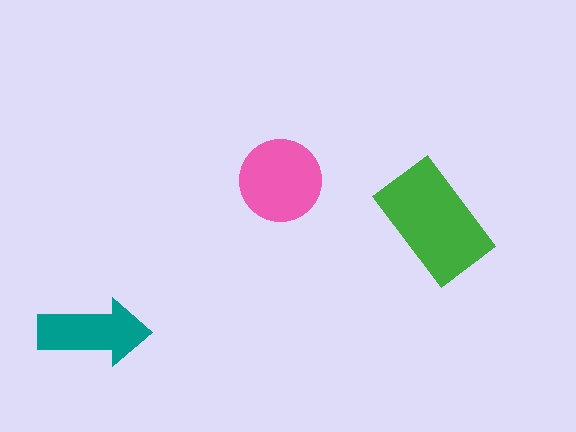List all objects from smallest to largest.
The teal arrow, the pink circle, the green rectangle.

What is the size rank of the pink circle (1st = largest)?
2nd.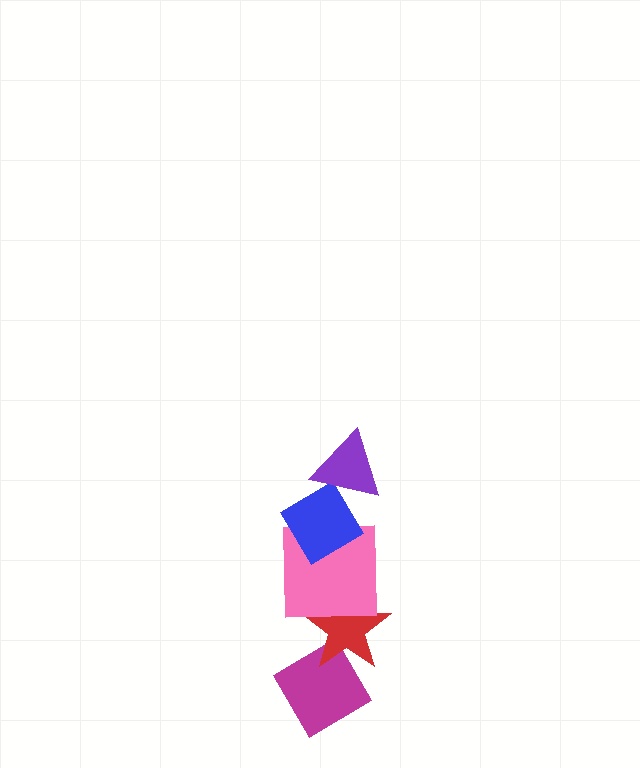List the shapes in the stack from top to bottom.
From top to bottom: the purple triangle, the blue diamond, the pink square, the red star, the magenta diamond.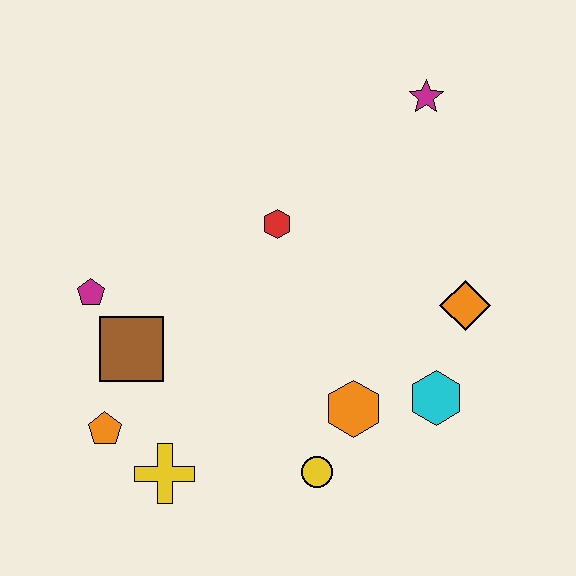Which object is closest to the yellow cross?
The orange pentagon is closest to the yellow cross.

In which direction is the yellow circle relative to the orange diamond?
The yellow circle is below the orange diamond.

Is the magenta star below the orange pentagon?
No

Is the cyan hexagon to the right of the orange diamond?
No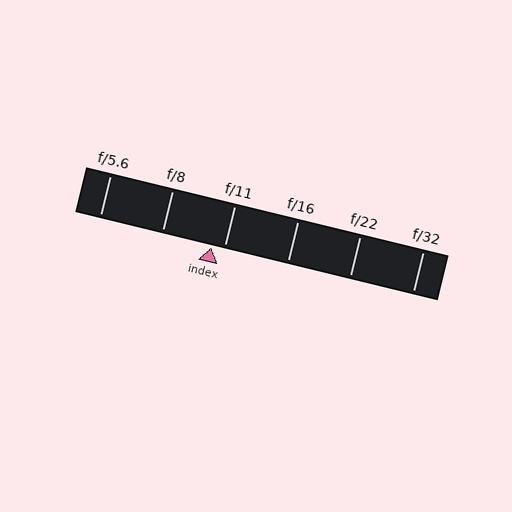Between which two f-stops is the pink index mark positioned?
The index mark is between f/8 and f/11.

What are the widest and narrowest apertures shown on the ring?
The widest aperture shown is f/5.6 and the narrowest is f/32.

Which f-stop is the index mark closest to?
The index mark is closest to f/11.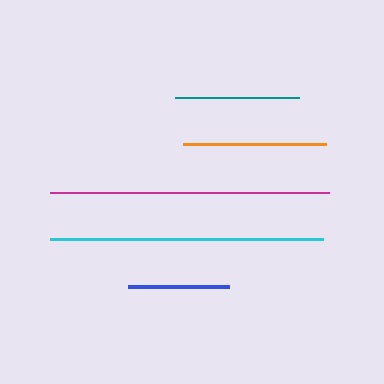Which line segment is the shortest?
The blue line is the shortest at approximately 101 pixels.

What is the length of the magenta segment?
The magenta segment is approximately 280 pixels long.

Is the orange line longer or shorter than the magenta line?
The magenta line is longer than the orange line.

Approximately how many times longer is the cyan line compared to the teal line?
The cyan line is approximately 2.2 times the length of the teal line.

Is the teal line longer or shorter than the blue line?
The teal line is longer than the blue line.